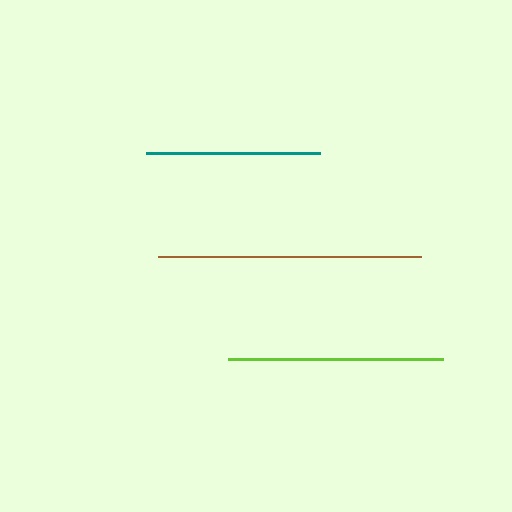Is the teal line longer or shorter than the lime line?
The lime line is longer than the teal line.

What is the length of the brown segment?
The brown segment is approximately 263 pixels long.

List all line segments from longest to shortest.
From longest to shortest: brown, lime, teal.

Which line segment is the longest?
The brown line is the longest at approximately 263 pixels.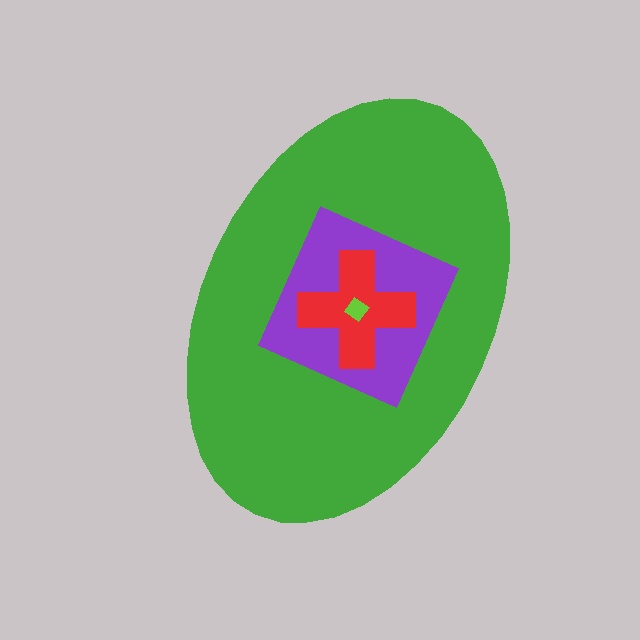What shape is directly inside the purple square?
The red cross.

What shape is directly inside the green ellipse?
The purple square.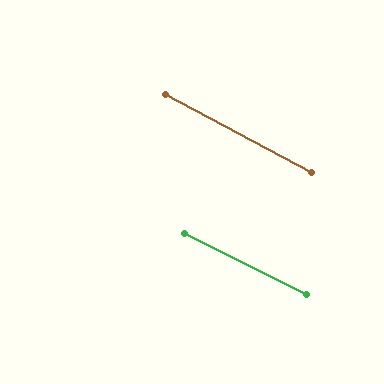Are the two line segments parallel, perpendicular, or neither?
Parallel — their directions differ by only 1.7°.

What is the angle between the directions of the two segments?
Approximately 2 degrees.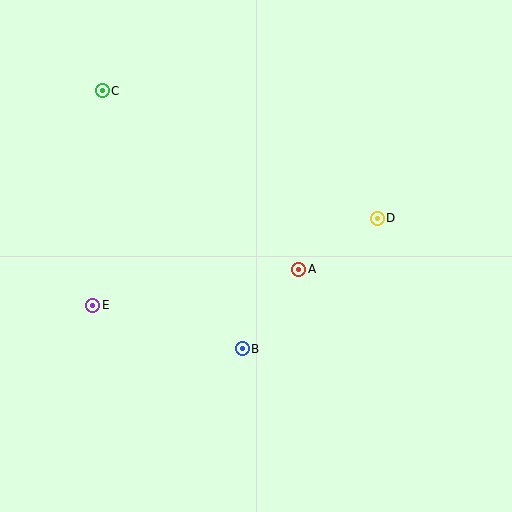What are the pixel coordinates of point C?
Point C is at (102, 91).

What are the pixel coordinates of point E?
Point E is at (93, 305).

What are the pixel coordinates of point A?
Point A is at (299, 269).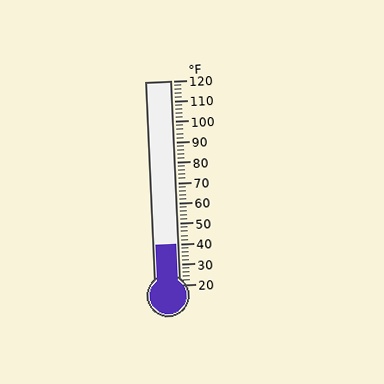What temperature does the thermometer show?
The thermometer shows approximately 40°F.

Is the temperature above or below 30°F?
The temperature is above 30°F.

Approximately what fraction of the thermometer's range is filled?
The thermometer is filled to approximately 20% of its range.